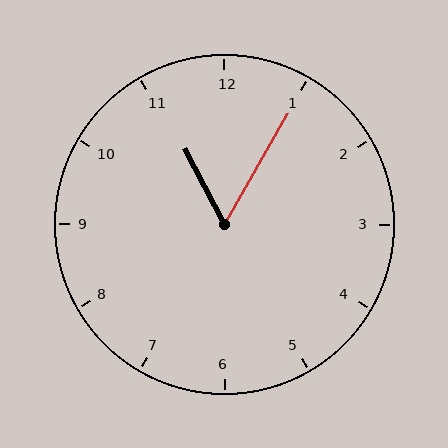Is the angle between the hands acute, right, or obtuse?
It is acute.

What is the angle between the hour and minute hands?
Approximately 58 degrees.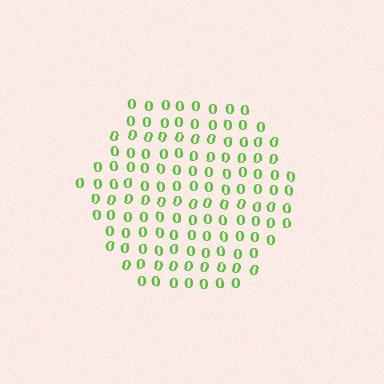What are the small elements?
The small elements are digit 0's.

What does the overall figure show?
The overall figure shows a hexagon.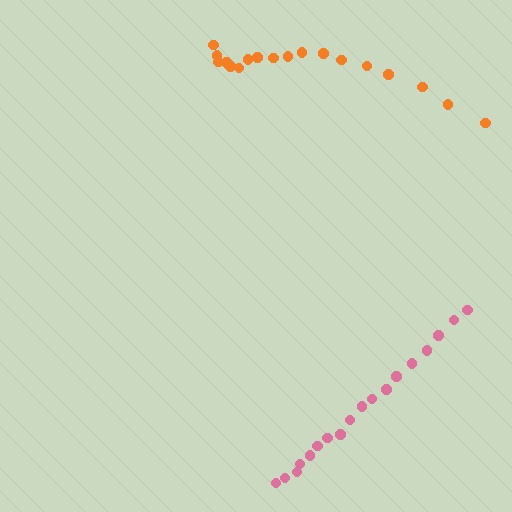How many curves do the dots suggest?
There are 2 distinct paths.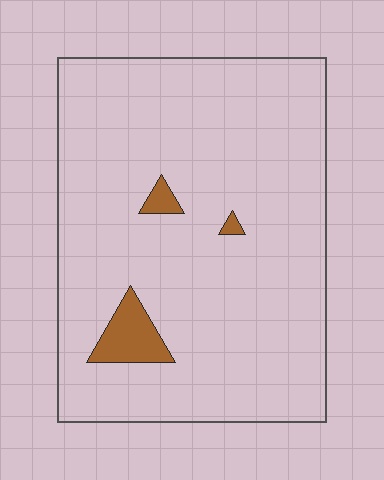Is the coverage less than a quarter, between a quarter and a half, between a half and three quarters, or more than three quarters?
Less than a quarter.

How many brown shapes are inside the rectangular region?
3.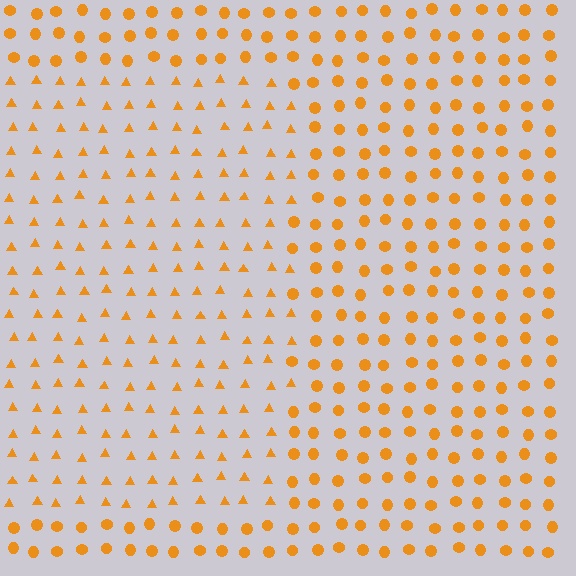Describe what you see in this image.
The image is filled with small orange elements arranged in a uniform grid. A rectangle-shaped region contains triangles, while the surrounding area contains circles. The boundary is defined purely by the change in element shape.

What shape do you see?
I see a rectangle.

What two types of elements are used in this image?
The image uses triangles inside the rectangle region and circles outside it.